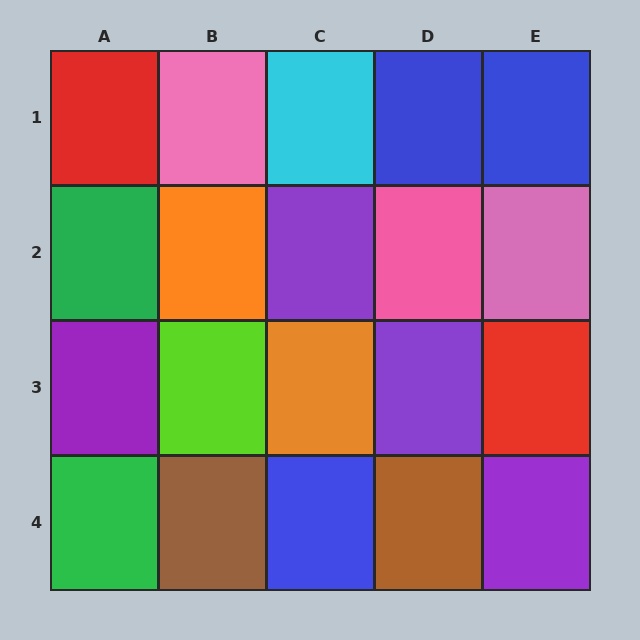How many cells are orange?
2 cells are orange.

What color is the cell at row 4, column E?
Purple.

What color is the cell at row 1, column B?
Pink.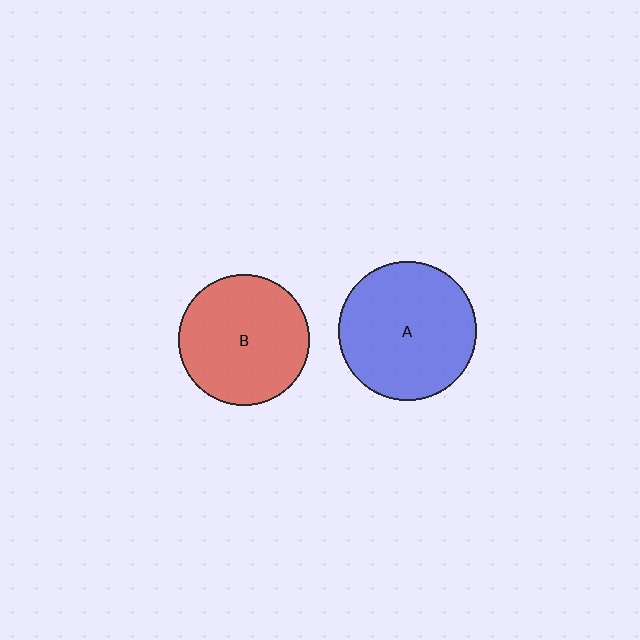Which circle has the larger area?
Circle A (blue).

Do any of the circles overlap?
No, none of the circles overlap.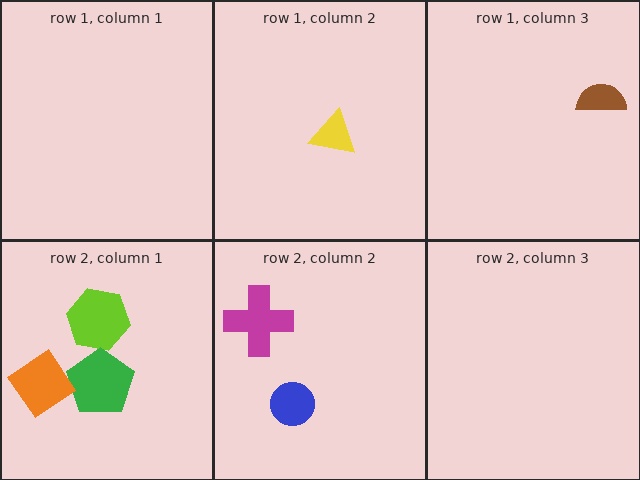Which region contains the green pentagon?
The row 2, column 1 region.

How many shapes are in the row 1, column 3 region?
1.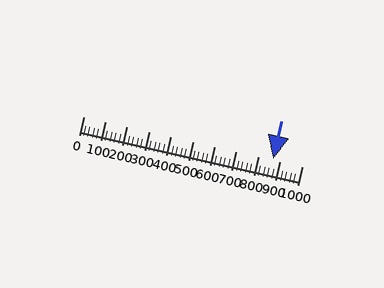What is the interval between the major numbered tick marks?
The major tick marks are spaced 100 units apart.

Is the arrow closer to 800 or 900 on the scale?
The arrow is closer to 900.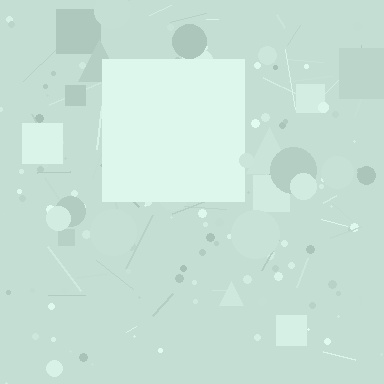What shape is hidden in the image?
A square is hidden in the image.